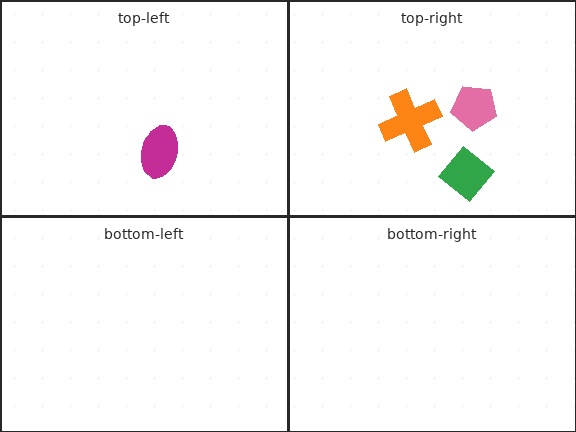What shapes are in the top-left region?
The magenta ellipse.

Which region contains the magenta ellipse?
The top-left region.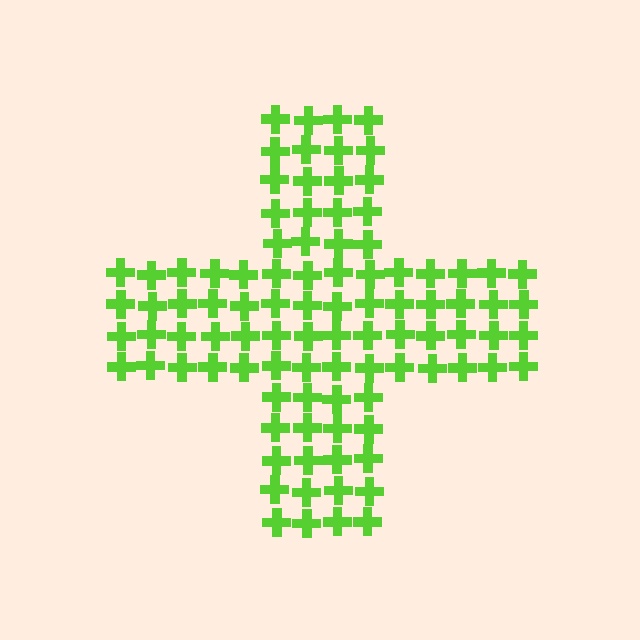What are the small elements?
The small elements are crosses.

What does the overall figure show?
The overall figure shows a cross.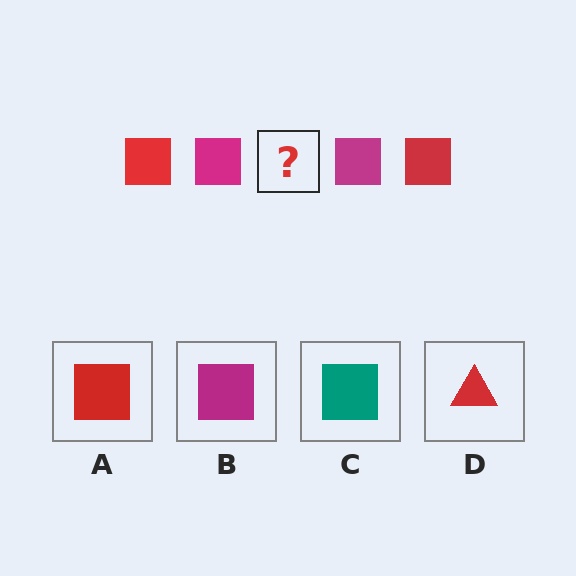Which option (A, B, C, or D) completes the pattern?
A.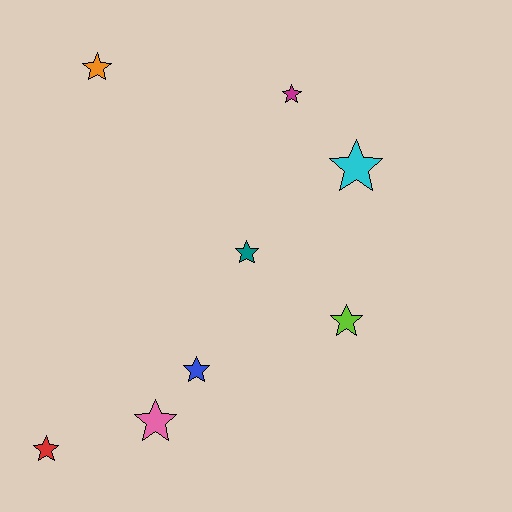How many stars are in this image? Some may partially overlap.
There are 8 stars.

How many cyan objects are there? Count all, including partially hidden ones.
There is 1 cyan object.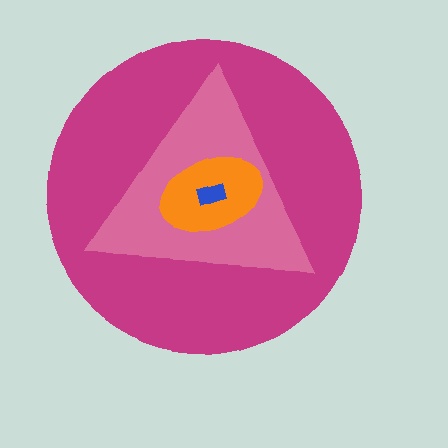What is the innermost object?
The blue rectangle.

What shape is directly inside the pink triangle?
The orange ellipse.